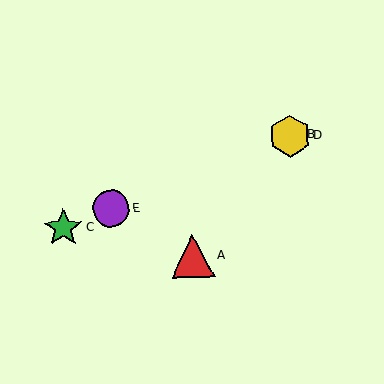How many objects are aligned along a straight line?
4 objects (B, C, D, E) are aligned along a straight line.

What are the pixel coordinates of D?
Object D is at (290, 136).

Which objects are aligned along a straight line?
Objects B, C, D, E are aligned along a straight line.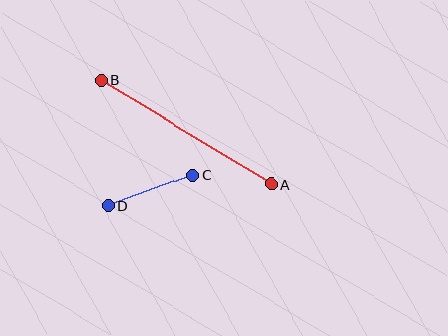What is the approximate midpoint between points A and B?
The midpoint is at approximately (186, 132) pixels.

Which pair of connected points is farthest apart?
Points A and B are farthest apart.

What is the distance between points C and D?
The distance is approximately 90 pixels.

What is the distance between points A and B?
The distance is approximately 199 pixels.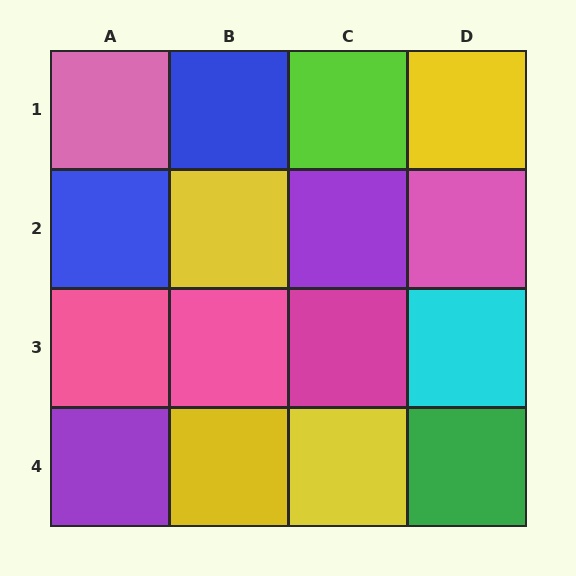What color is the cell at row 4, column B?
Yellow.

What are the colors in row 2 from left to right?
Blue, yellow, purple, pink.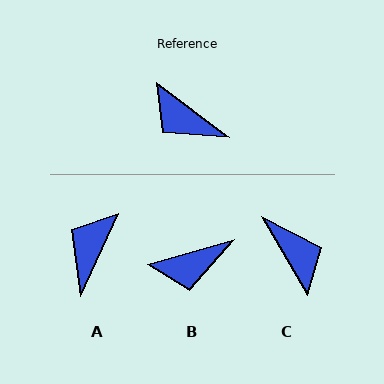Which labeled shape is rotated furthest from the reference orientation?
C, about 157 degrees away.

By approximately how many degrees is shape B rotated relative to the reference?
Approximately 53 degrees counter-clockwise.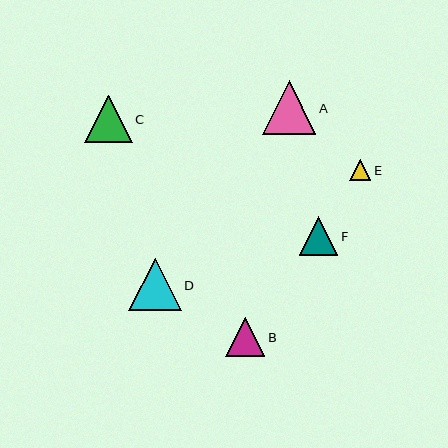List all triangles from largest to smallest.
From largest to smallest: A, D, C, B, F, E.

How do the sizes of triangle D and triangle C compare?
Triangle D and triangle C are approximately the same size.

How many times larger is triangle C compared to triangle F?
Triangle C is approximately 1.3 times the size of triangle F.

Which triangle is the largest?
Triangle A is the largest with a size of approximately 53 pixels.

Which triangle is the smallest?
Triangle E is the smallest with a size of approximately 21 pixels.